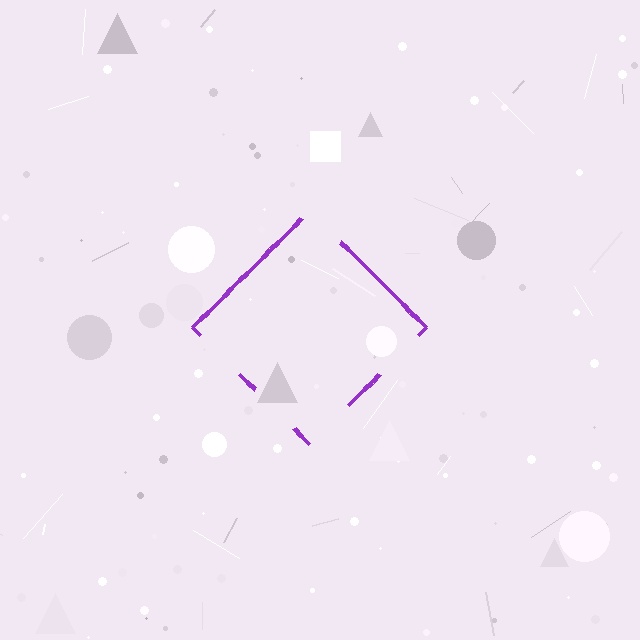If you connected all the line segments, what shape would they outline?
They would outline a diamond.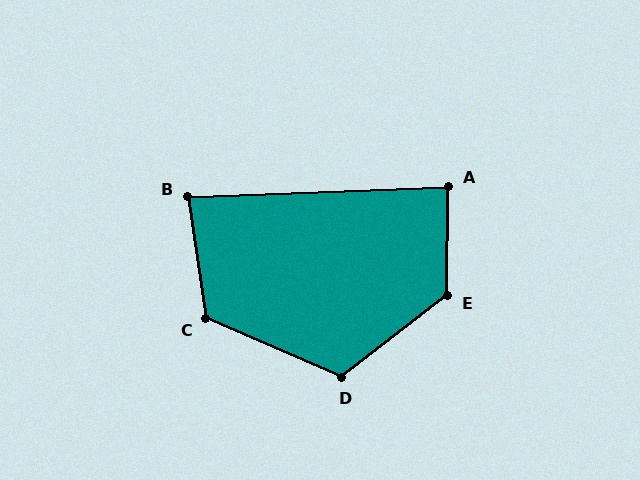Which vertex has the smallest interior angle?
B, at approximately 84 degrees.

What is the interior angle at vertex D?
Approximately 119 degrees (obtuse).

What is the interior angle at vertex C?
Approximately 122 degrees (obtuse).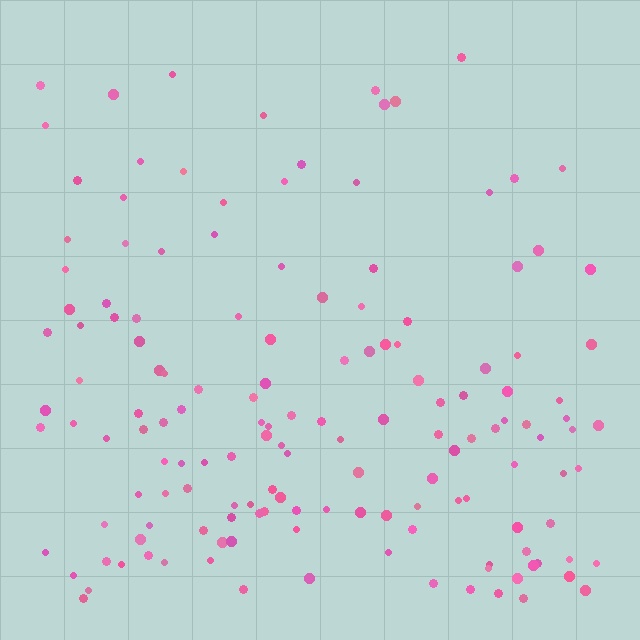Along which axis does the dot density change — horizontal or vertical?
Vertical.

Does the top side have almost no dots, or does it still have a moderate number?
Still a moderate number, just noticeably fewer than the bottom.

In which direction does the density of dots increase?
From top to bottom, with the bottom side densest.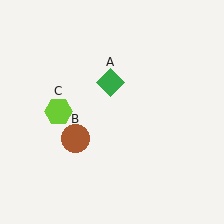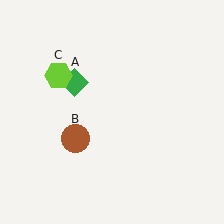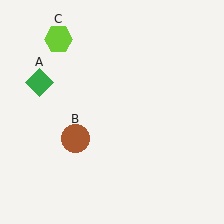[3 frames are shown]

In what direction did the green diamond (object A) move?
The green diamond (object A) moved left.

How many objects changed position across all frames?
2 objects changed position: green diamond (object A), lime hexagon (object C).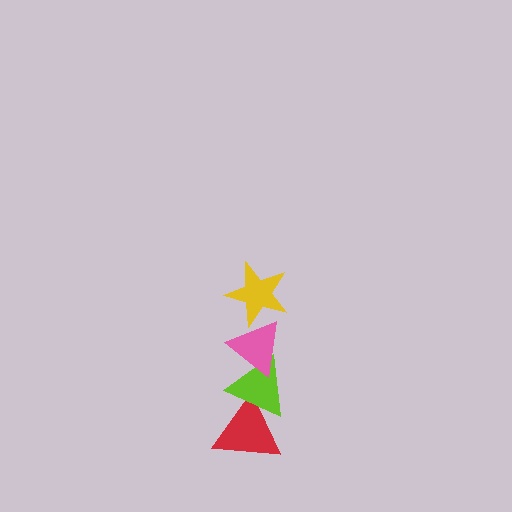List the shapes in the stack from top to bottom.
From top to bottom: the yellow star, the pink triangle, the lime triangle, the red triangle.